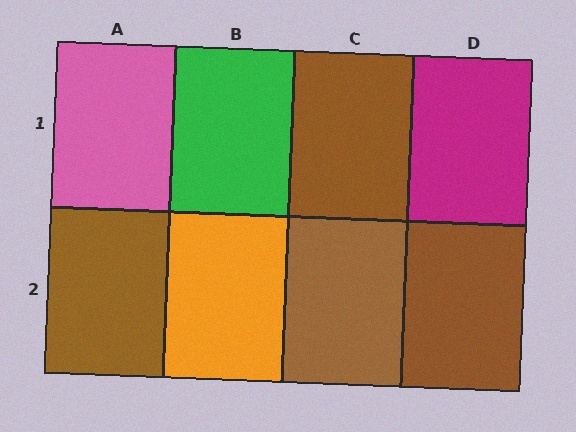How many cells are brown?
4 cells are brown.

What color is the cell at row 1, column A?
Pink.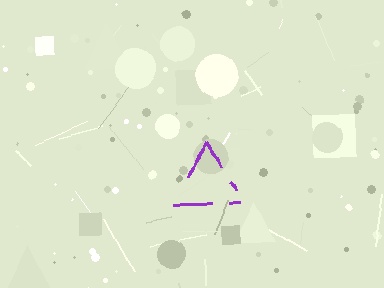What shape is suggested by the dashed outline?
The dashed outline suggests a triangle.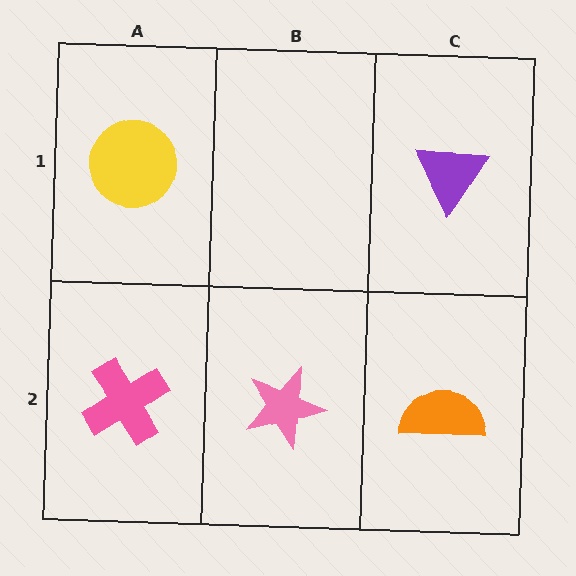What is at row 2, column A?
A pink cross.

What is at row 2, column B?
A pink star.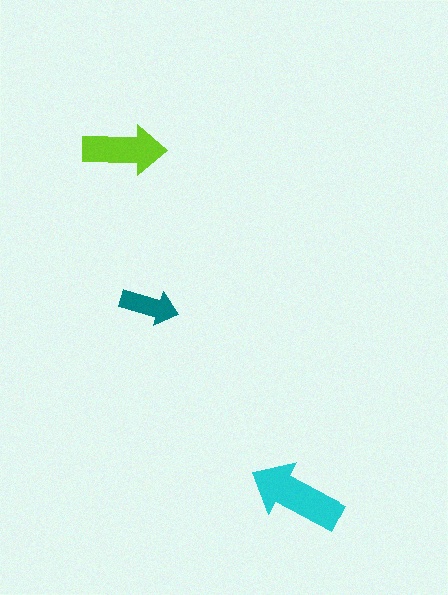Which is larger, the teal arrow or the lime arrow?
The lime one.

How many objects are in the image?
There are 3 objects in the image.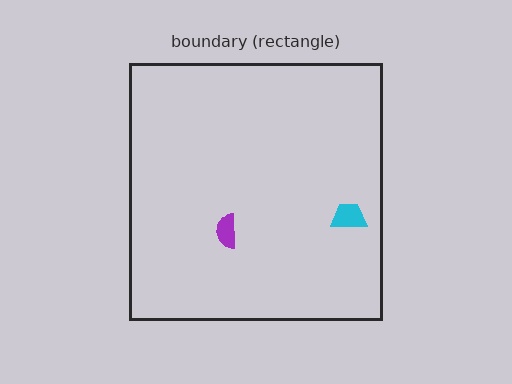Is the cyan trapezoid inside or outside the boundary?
Inside.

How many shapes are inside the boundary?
2 inside, 0 outside.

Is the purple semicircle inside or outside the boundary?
Inside.